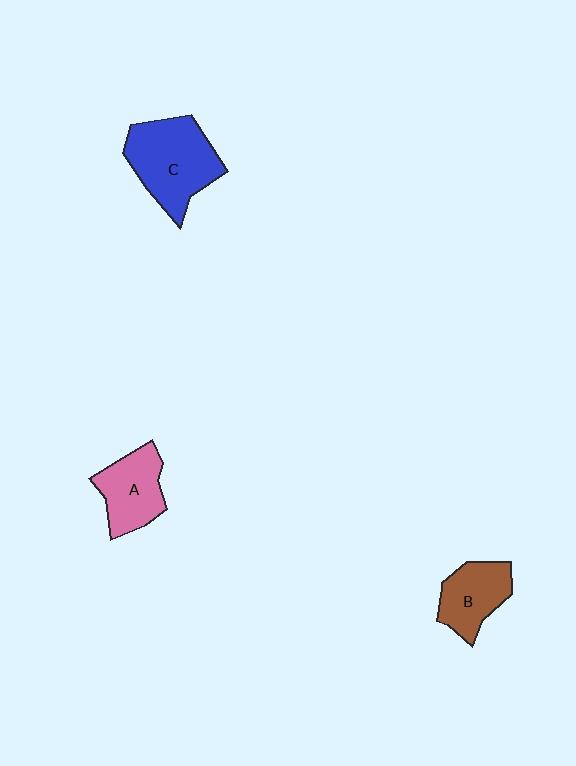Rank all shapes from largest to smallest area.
From largest to smallest: C (blue), A (pink), B (brown).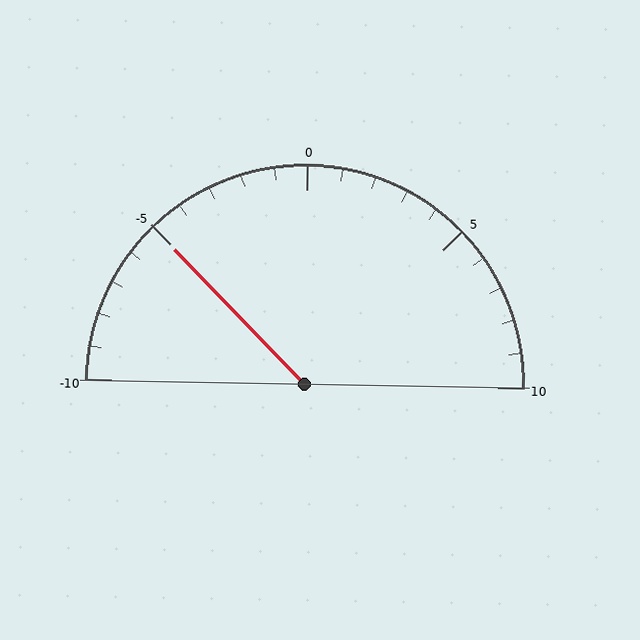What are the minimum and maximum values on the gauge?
The gauge ranges from -10 to 10.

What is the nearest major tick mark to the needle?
The nearest major tick mark is -5.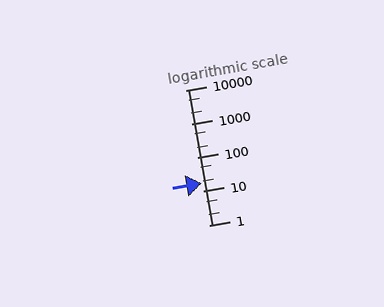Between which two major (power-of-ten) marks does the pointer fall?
The pointer is between 10 and 100.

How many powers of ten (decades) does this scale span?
The scale spans 4 decades, from 1 to 10000.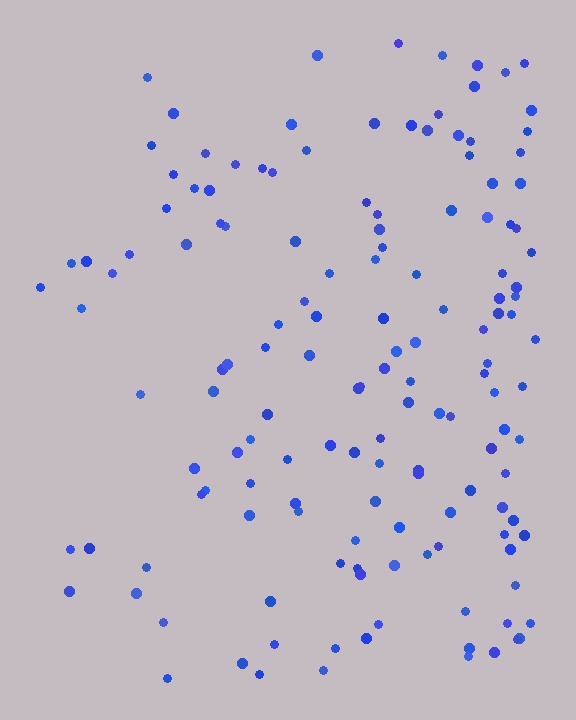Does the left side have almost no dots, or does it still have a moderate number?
Still a moderate number, just noticeably fewer than the right.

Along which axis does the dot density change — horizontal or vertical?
Horizontal.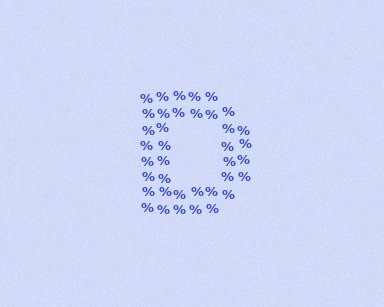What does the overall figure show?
The overall figure shows the letter D.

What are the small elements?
The small elements are percent signs.